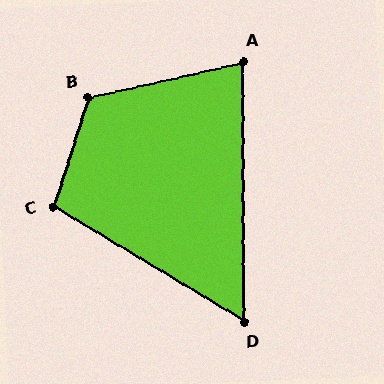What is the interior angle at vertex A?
Approximately 77 degrees (acute).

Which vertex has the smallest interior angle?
D, at approximately 59 degrees.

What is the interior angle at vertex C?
Approximately 103 degrees (obtuse).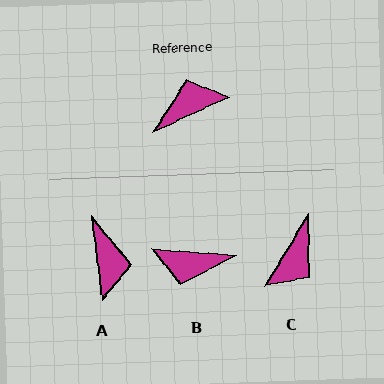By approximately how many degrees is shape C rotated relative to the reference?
Approximately 146 degrees clockwise.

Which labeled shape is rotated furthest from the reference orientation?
B, about 151 degrees away.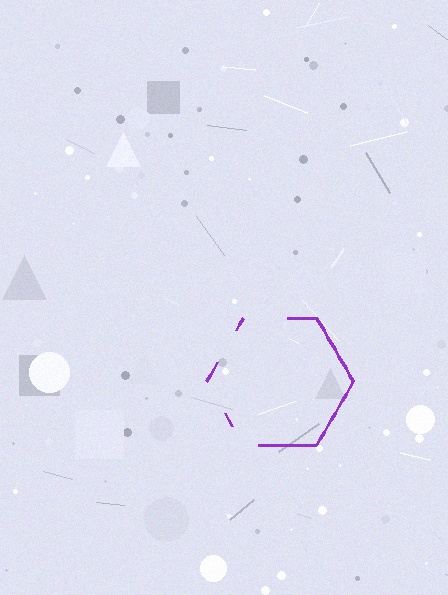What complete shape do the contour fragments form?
The contour fragments form a hexagon.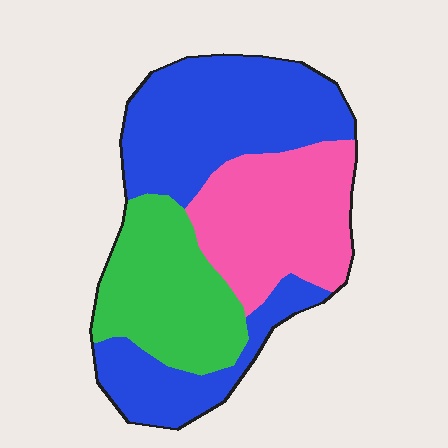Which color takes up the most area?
Blue, at roughly 45%.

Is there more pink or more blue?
Blue.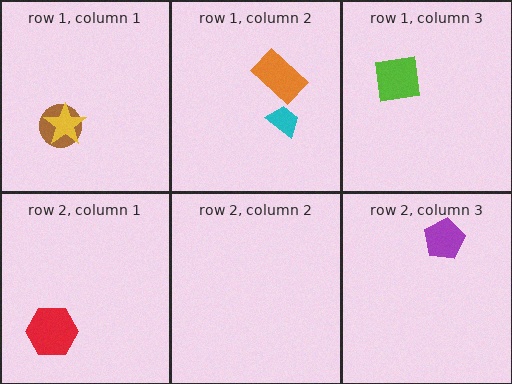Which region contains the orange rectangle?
The row 1, column 2 region.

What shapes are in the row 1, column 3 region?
The lime square.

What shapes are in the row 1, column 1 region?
The brown circle, the yellow star.